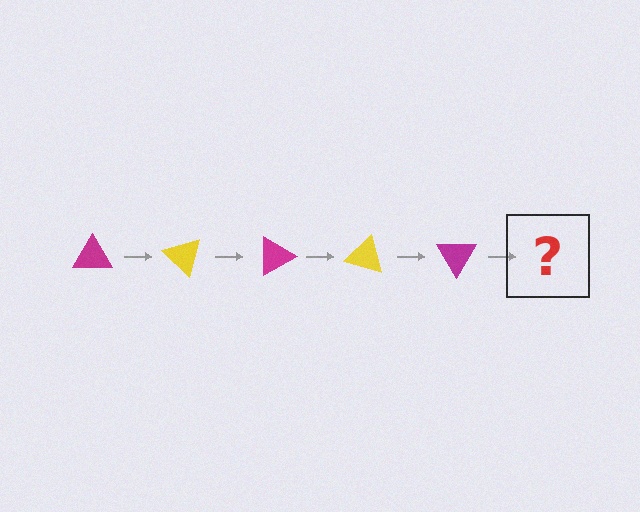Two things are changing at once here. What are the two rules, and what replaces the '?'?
The two rules are that it rotates 45 degrees each step and the color cycles through magenta and yellow. The '?' should be a yellow triangle, rotated 225 degrees from the start.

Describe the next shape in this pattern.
It should be a yellow triangle, rotated 225 degrees from the start.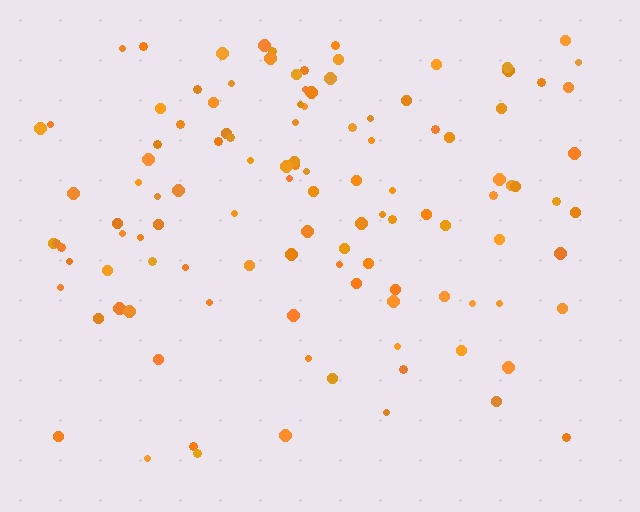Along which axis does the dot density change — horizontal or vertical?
Vertical.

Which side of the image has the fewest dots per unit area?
The bottom.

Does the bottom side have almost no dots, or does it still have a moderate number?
Still a moderate number, just noticeably fewer than the top.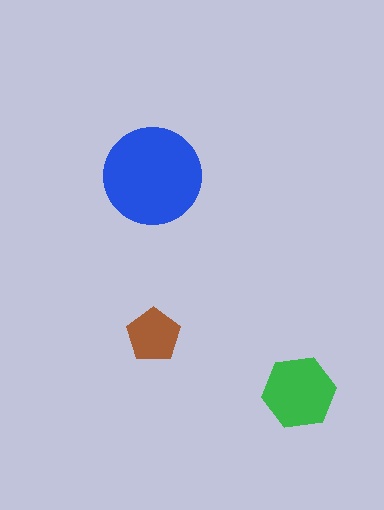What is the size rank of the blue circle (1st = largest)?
1st.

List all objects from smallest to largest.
The brown pentagon, the green hexagon, the blue circle.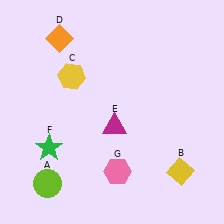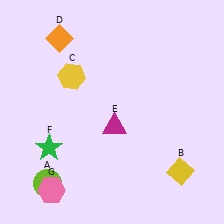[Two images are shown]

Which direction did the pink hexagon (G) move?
The pink hexagon (G) moved left.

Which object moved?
The pink hexagon (G) moved left.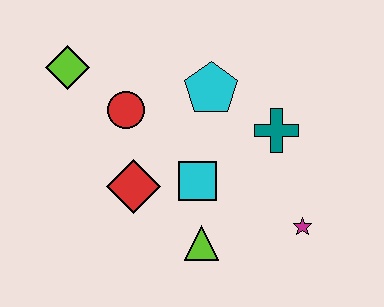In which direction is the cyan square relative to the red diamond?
The cyan square is to the right of the red diamond.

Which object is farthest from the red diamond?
The magenta star is farthest from the red diamond.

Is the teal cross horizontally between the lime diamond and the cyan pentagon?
No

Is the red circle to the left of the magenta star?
Yes